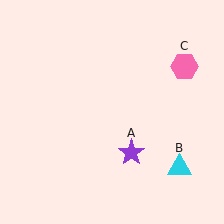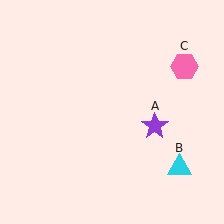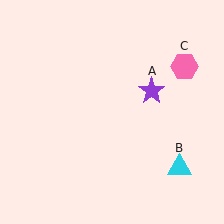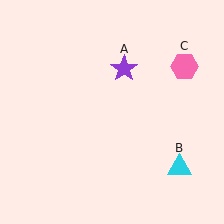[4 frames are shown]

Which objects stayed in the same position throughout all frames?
Cyan triangle (object B) and pink hexagon (object C) remained stationary.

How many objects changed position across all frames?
1 object changed position: purple star (object A).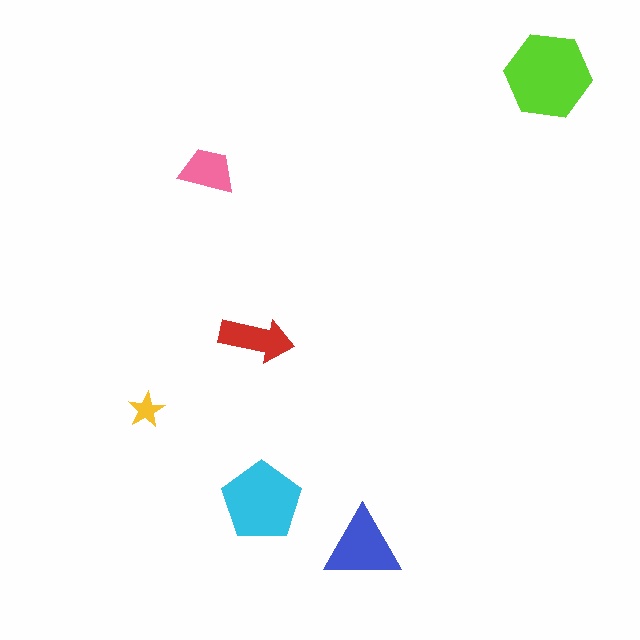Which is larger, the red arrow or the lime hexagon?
The lime hexagon.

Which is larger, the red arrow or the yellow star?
The red arrow.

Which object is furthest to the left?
The yellow star is leftmost.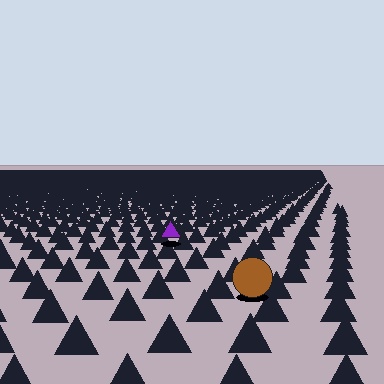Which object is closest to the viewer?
The brown circle is closest. The texture marks near it are larger and more spread out.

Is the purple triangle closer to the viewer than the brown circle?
No. The brown circle is closer — you can tell from the texture gradient: the ground texture is coarser near it.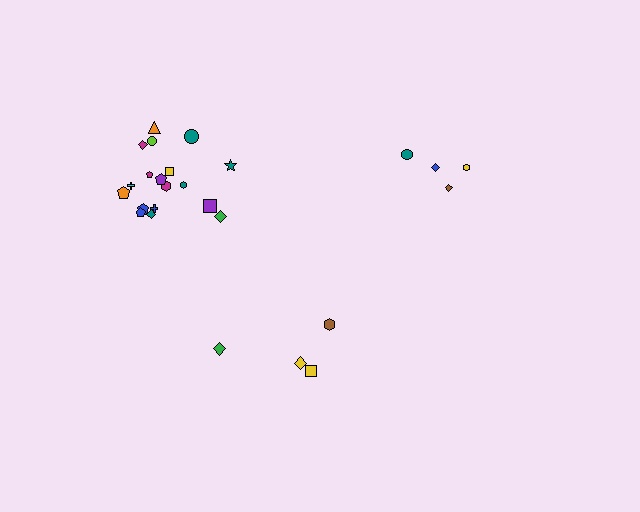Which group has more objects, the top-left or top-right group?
The top-left group.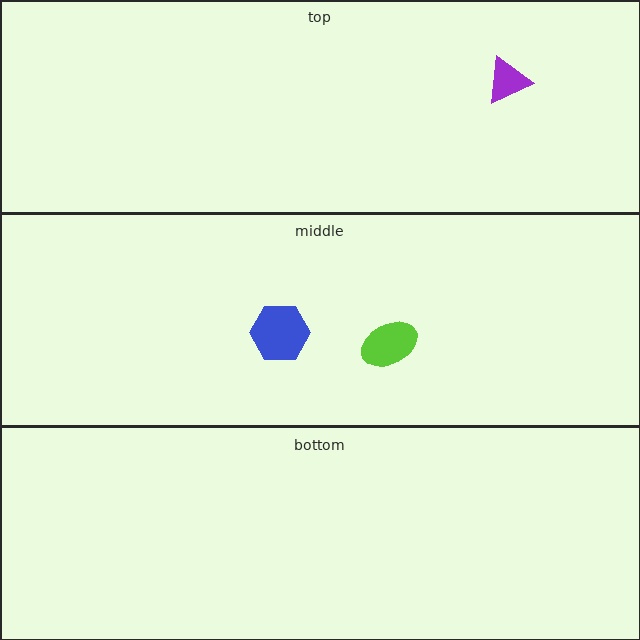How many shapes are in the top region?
1.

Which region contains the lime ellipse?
The middle region.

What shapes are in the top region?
The purple triangle.